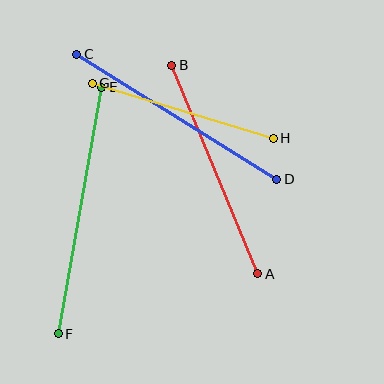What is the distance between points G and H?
The distance is approximately 189 pixels.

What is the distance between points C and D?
The distance is approximately 236 pixels.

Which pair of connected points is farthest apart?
Points E and F are farthest apart.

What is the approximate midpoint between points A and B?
The midpoint is at approximately (215, 170) pixels.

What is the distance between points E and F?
The distance is approximately 250 pixels.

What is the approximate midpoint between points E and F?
The midpoint is at approximately (80, 210) pixels.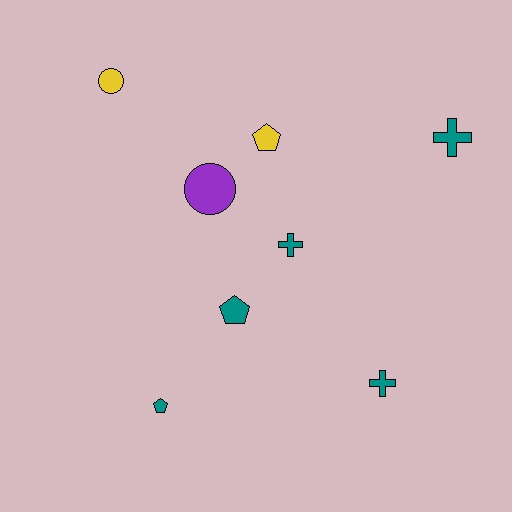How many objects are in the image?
There are 8 objects.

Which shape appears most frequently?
Pentagon, with 3 objects.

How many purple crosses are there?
There are no purple crosses.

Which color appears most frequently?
Teal, with 5 objects.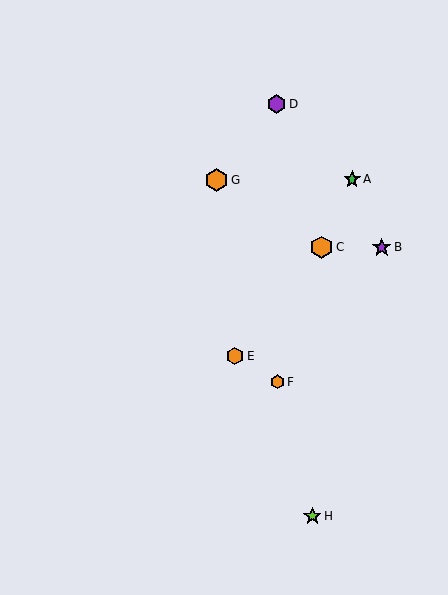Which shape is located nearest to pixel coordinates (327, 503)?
The lime star (labeled H) at (312, 516) is nearest to that location.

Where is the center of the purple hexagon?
The center of the purple hexagon is at (277, 104).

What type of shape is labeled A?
Shape A is a green star.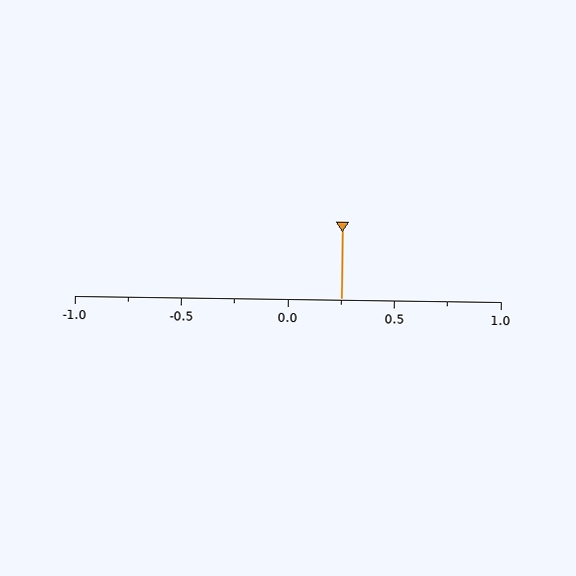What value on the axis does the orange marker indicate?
The marker indicates approximately 0.25.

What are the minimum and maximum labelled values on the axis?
The axis runs from -1.0 to 1.0.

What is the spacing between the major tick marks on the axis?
The major ticks are spaced 0.5 apart.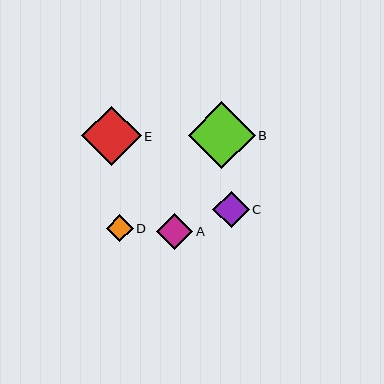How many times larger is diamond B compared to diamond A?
Diamond B is approximately 1.9 times the size of diamond A.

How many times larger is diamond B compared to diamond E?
Diamond B is approximately 1.1 times the size of diamond E.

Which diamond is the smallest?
Diamond D is the smallest with a size of approximately 27 pixels.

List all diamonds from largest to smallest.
From largest to smallest: B, E, C, A, D.